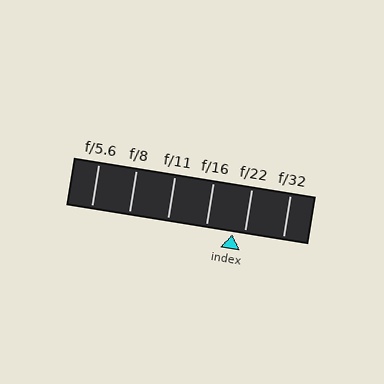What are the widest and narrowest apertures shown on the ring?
The widest aperture shown is f/5.6 and the narrowest is f/32.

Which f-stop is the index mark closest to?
The index mark is closest to f/22.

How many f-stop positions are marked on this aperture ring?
There are 6 f-stop positions marked.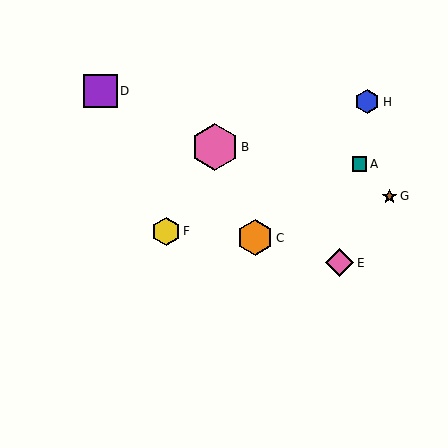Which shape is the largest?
The pink hexagon (labeled B) is the largest.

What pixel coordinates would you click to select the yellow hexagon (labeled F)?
Click at (166, 232) to select the yellow hexagon F.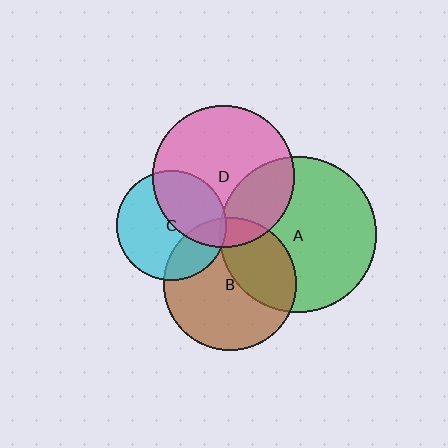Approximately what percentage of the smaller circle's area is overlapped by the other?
Approximately 5%.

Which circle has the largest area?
Circle A (green).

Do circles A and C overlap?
Yes.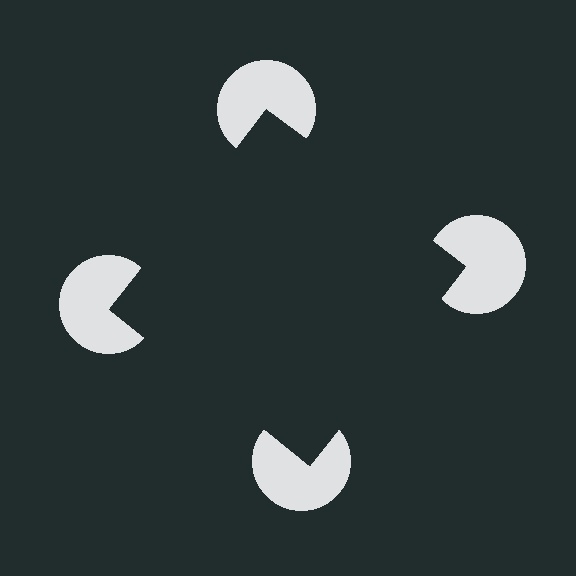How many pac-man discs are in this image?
There are 4 — one at each vertex of the illusory square.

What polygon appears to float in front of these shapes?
An illusory square — its edges are inferred from the aligned wedge cuts in the pac-man discs, not physically drawn.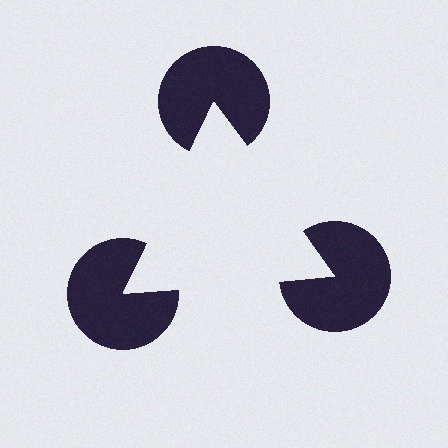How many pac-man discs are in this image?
There are 3 — one at each vertex of the illusory triangle.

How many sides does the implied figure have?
3 sides.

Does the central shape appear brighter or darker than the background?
It typically appears slightly brighter than the background, even though no actual brightness change is drawn.